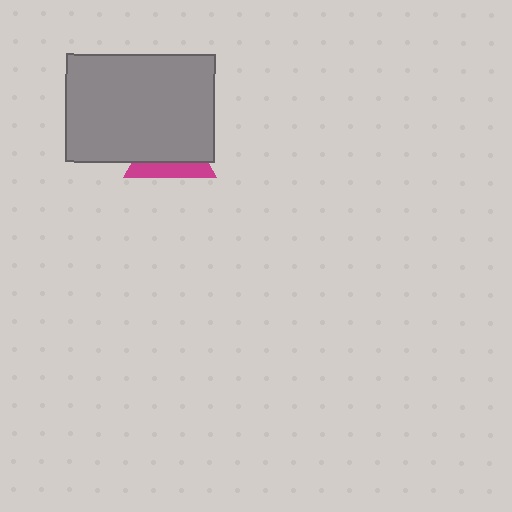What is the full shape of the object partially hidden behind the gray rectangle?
The partially hidden object is a magenta triangle.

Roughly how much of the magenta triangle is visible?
A small part of it is visible (roughly 31%).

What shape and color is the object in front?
The object in front is a gray rectangle.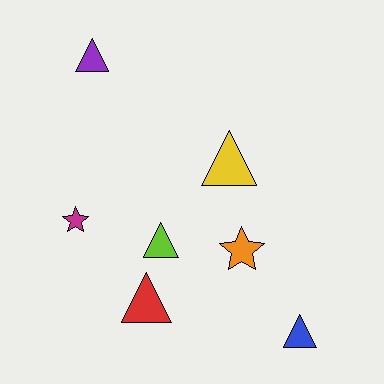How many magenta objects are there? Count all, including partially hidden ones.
There is 1 magenta object.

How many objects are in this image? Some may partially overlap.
There are 7 objects.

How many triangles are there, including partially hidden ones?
There are 5 triangles.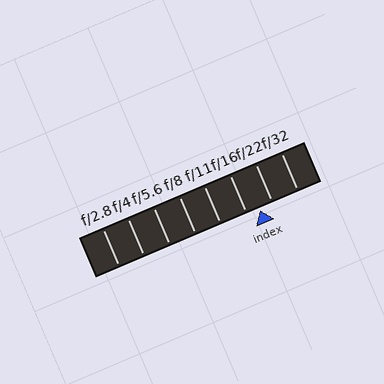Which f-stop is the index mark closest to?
The index mark is closest to f/22.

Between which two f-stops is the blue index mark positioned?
The index mark is between f/16 and f/22.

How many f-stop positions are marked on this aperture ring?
There are 8 f-stop positions marked.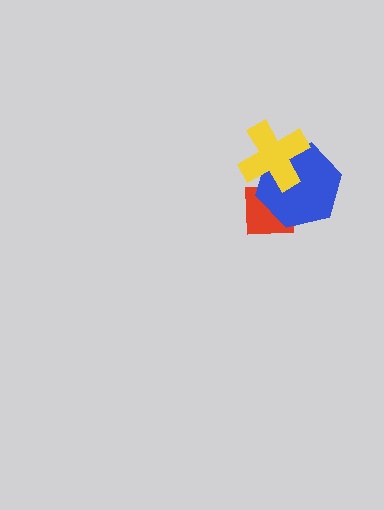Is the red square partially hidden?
Yes, it is partially covered by another shape.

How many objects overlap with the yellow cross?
2 objects overlap with the yellow cross.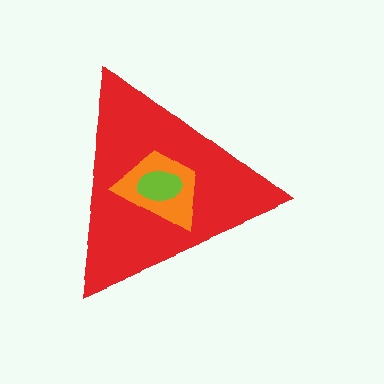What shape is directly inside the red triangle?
The orange trapezoid.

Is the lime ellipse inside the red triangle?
Yes.